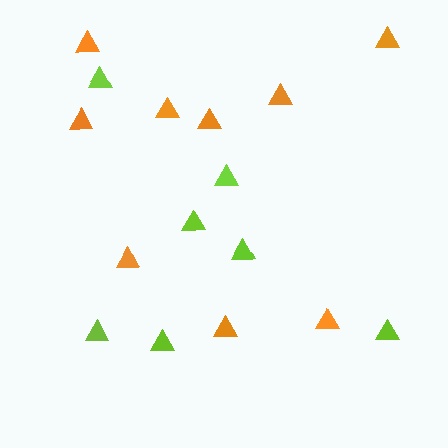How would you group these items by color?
There are 2 groups: one group of lime triangles (7) and one group of orange triangles (9).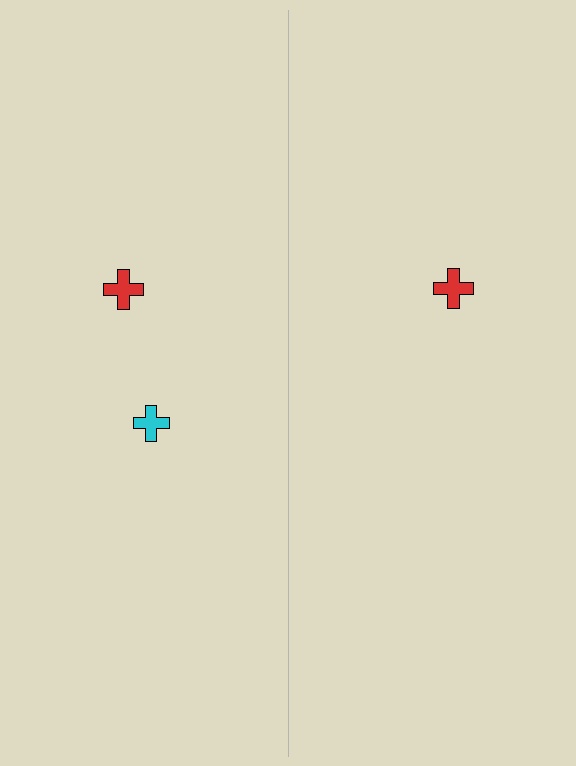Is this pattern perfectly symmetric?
No, the pattern is not perfectly symmetric. A cyan cross is missing from the right side.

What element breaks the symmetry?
A cyan cross is missing from the right side.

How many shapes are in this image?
There are 3 shapes in this image.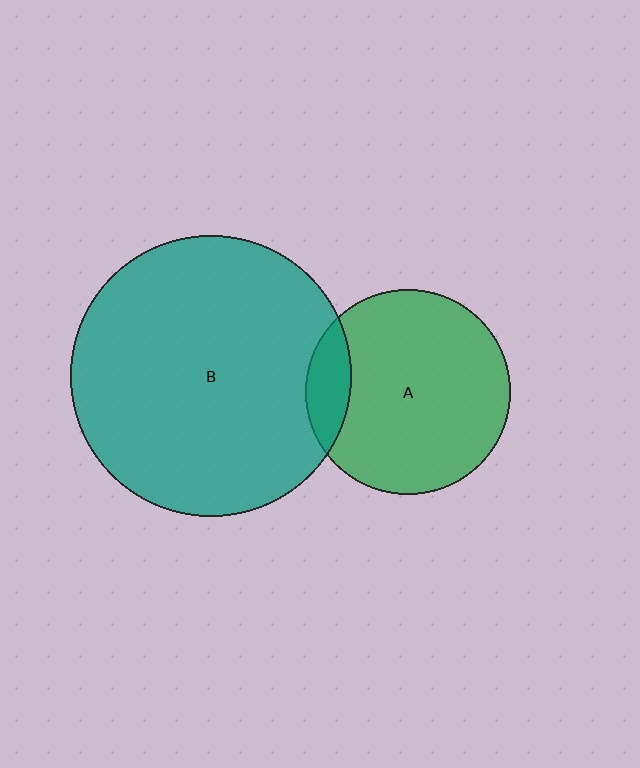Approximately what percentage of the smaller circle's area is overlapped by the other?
Approximately 15%.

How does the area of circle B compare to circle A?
Approximately 1.9 times.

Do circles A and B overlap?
Yes.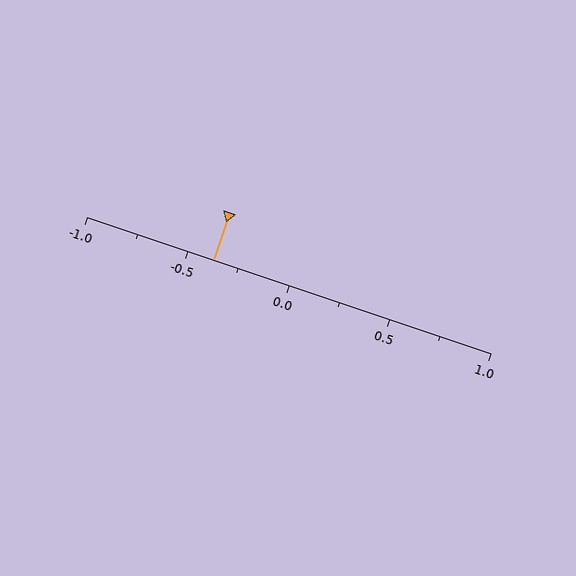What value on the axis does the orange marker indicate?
The marker indicates approximately -0.38.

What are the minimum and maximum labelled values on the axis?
The axis runs from -1.0 to 1.0.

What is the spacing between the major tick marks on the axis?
The major ticks are spaced 0.5 apart.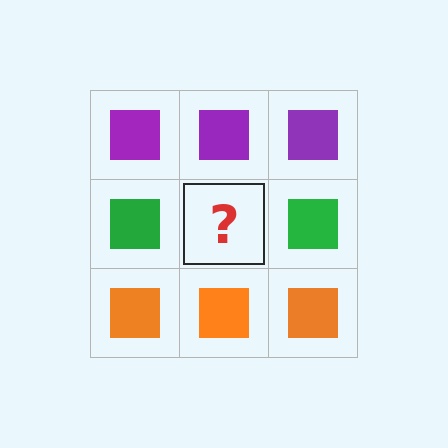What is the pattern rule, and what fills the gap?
The rule is that each row has a consistent color. The gap should be filled with a green square.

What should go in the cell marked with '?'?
The missing cell should contain a green square.